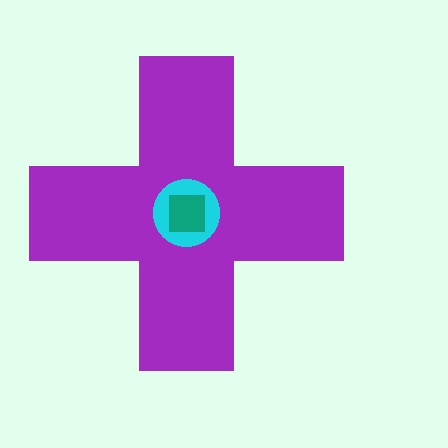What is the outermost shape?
The purple cross.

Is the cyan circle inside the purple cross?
Yes.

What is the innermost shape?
The teal square.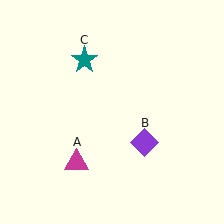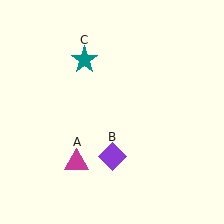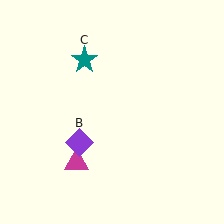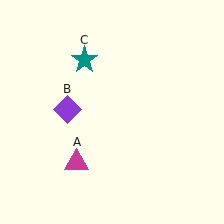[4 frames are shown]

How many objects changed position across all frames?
1 object changed position: purple diamond (object B).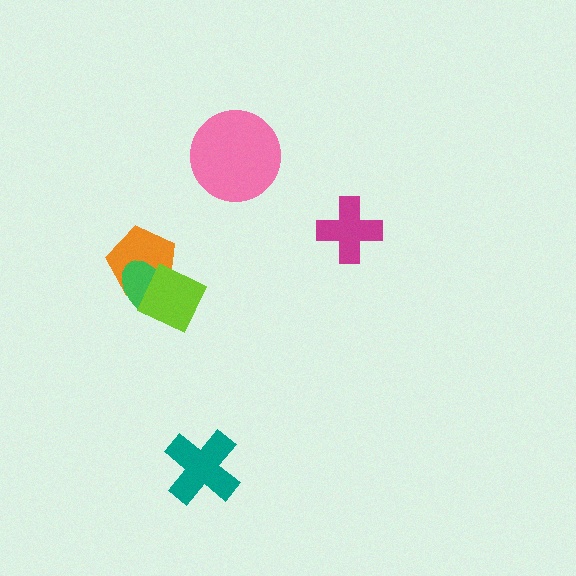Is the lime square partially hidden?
No, no other shape covers it.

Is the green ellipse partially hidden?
Yes, it is partially covered by another shape.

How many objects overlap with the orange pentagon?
2 objects overlap with the orange pentagon.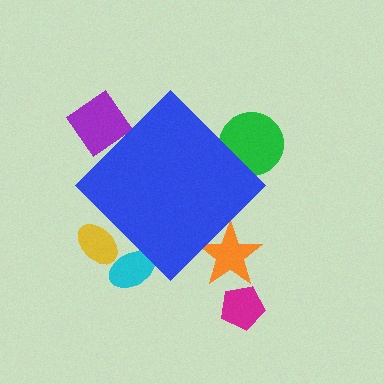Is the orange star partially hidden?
Yes, the orange star is partially hidden behind the blue diamond.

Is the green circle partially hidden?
Yes, the green circle is partially hidden behind the blue diamond.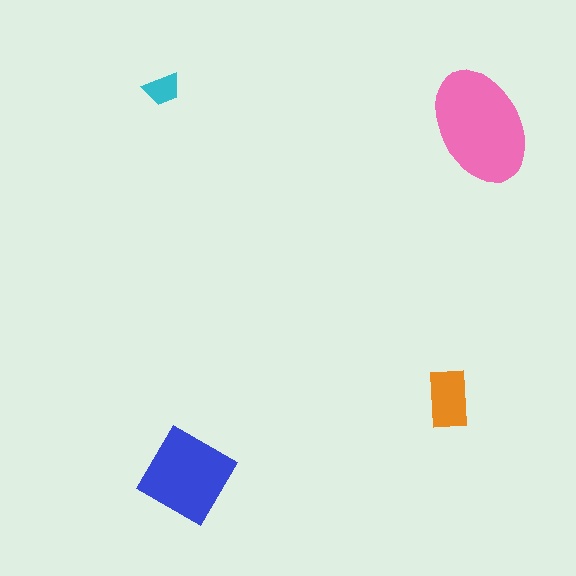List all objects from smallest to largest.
The cyan trapezoid, the orange rectangle, the blue diamond, the pink ellipse.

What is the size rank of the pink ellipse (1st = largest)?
1st.